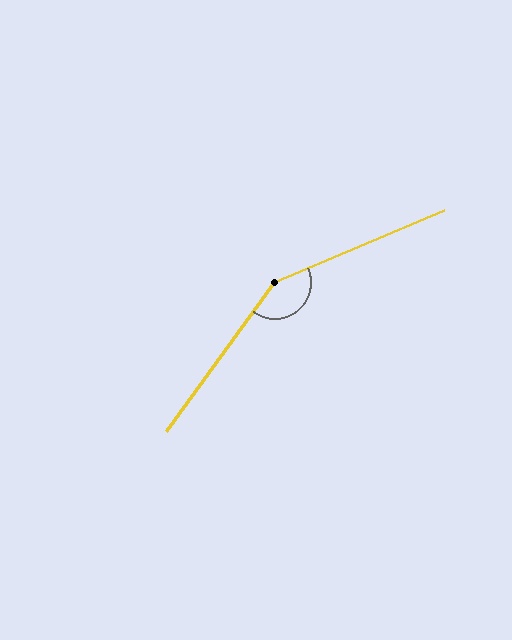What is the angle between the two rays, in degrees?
Approximately 149 degrees.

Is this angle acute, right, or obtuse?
It is obtuse.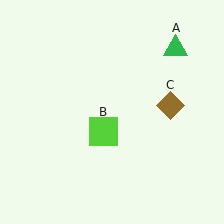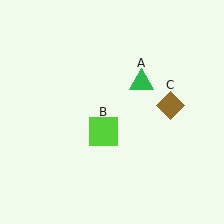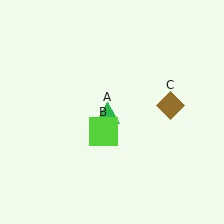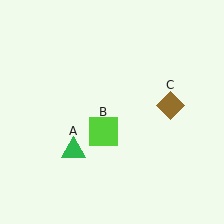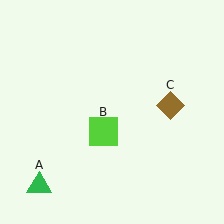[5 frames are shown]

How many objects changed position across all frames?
1 object changed position: green triangle (object A).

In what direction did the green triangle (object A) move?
The green triangle (object A) moved down and to the left.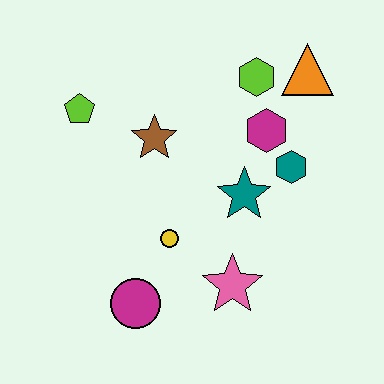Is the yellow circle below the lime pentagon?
Yes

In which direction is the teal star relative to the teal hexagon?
The teal star is to the left of the teal hexagon.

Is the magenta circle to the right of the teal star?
No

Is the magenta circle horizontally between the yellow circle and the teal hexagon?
No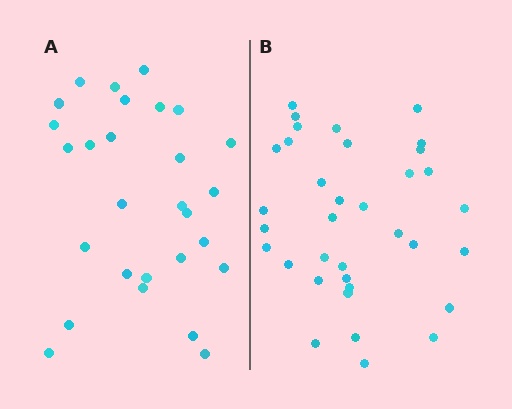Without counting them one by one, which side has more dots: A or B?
Region B (the right region) has more dots.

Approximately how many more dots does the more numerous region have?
Region B has roughly 8 or so more dots than region A.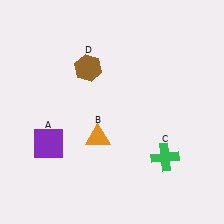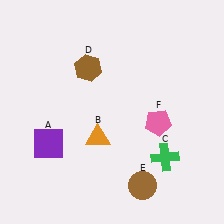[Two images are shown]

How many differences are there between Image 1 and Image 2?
There are 2 differences between the two images.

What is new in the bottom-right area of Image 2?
A brown circle (E) was added in the bottom-right area of Image 2.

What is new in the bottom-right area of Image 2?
A pink pentagon (F) was added in the bottom-right area of Image 2.